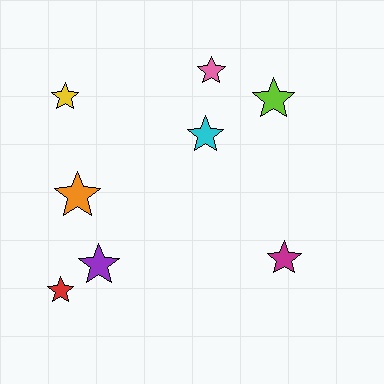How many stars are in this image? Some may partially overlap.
There are 8 stars.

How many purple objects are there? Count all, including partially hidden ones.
There is 1 purple object.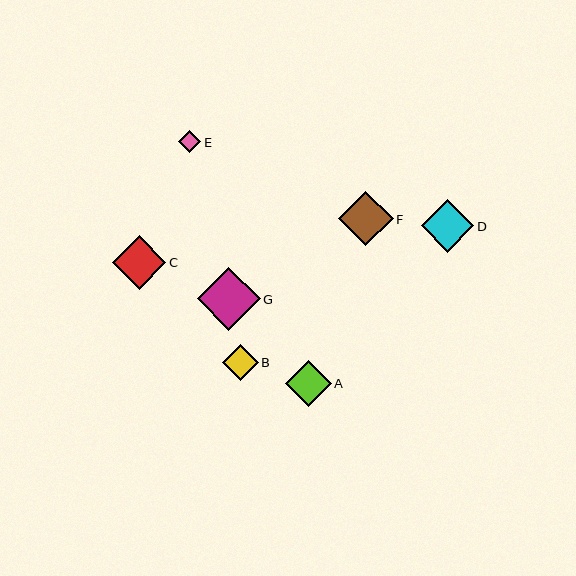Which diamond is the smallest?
Diamond E is the smallest with a size of approximately 22 pixels.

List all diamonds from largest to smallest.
From largest to smallest: G, F, C, D, A, B, E.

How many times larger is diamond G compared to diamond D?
Diamond G is approximately 1.2 times the size of diamond D.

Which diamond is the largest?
Diamond G is the largest with a size of approximately 63 pixels.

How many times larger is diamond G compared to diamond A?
Diamond G is approximately 1.4 times the size of diamond A.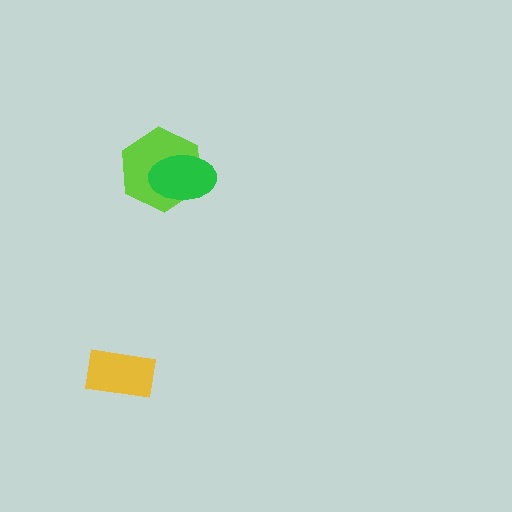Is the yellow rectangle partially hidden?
No, no other shape covers it.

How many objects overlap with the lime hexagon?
1 object overlaps with the lime hexagon.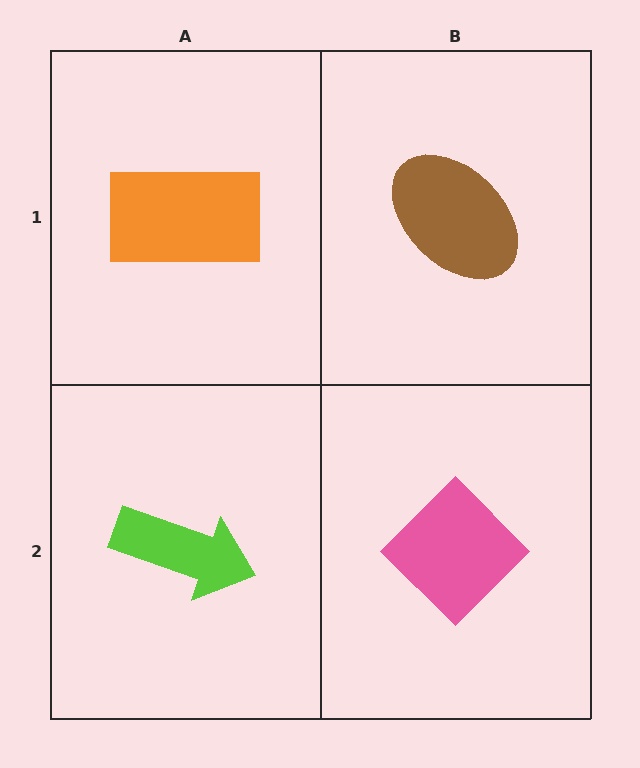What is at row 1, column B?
A brown ellipse.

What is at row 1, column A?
An orange rectangle.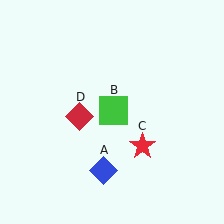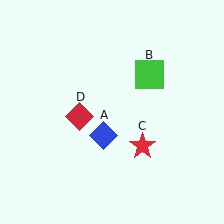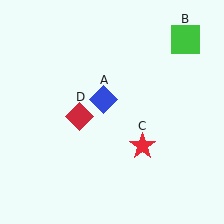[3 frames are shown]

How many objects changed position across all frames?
2 objects changed position: blue diamond (object A), green square (object B).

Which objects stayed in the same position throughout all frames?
Red star (object C) and red diamond (object D) remained stationary.